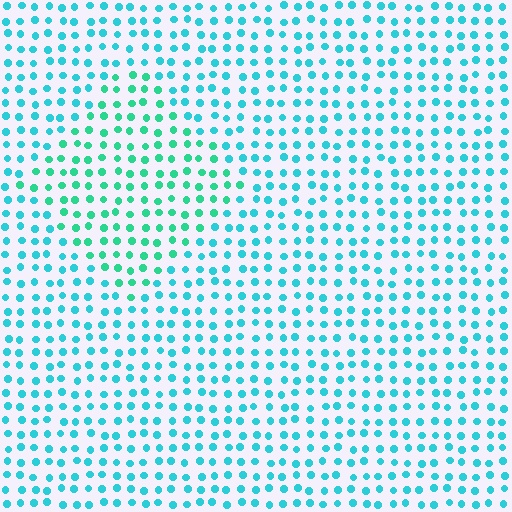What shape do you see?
I see a diamond.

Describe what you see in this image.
The image is filled with small cyan elements in a uniform arrangement. A diamond-shaped region is visible where the elements are tinted to a slightly different hue, forming a subtle color boundary.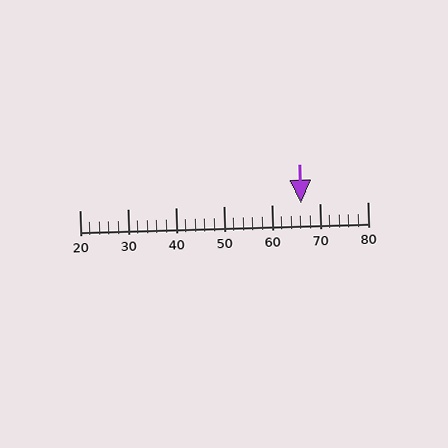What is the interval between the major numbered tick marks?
The major tick marks are spaced 10 units apart.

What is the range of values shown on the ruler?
The ruler shows values from 20 to 80.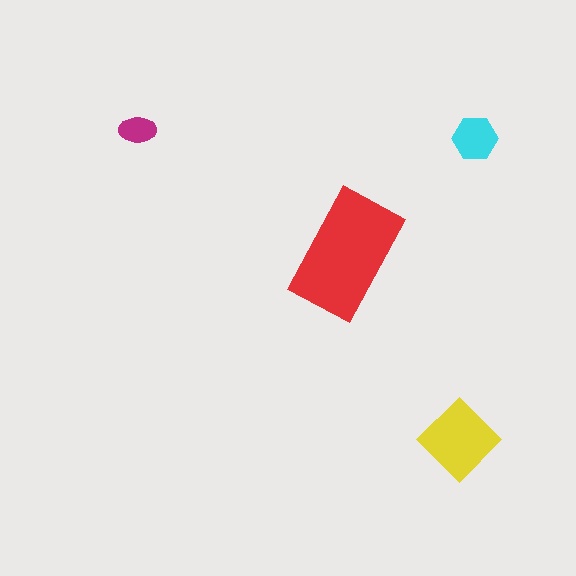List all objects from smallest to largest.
The magenta ellipse, the cyan hexagon, the yellow diamond, the red rectangle.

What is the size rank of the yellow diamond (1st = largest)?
2nd.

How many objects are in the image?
There are 4 objects in the image.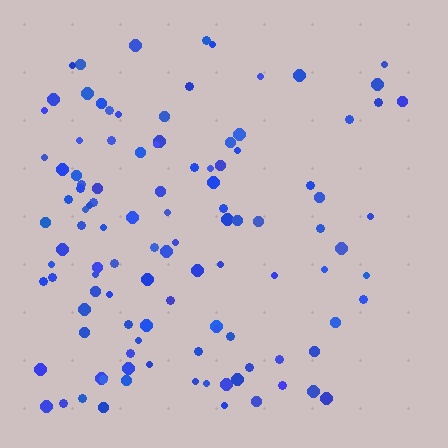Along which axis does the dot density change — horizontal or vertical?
Horizontal.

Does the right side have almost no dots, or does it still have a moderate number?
Still a moderate number, just noticeably fewer than the left.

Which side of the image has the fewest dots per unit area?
The right.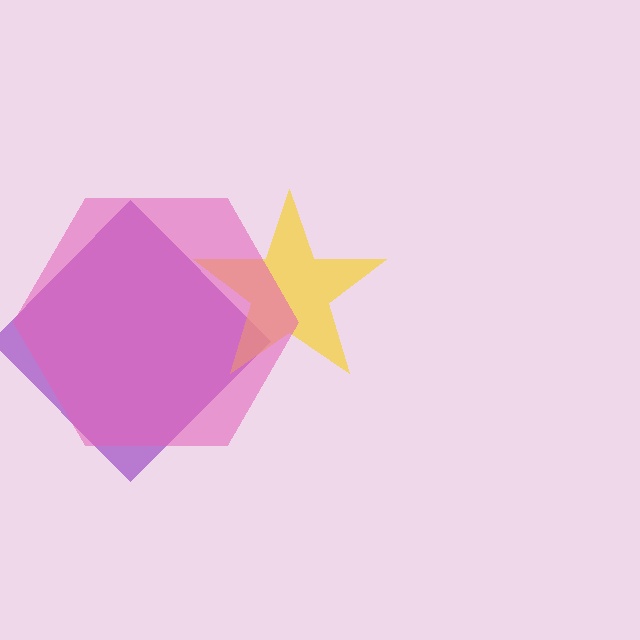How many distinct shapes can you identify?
There are 3 distinct shapes: a purple diamond, a yellow star, a pink hexagon.